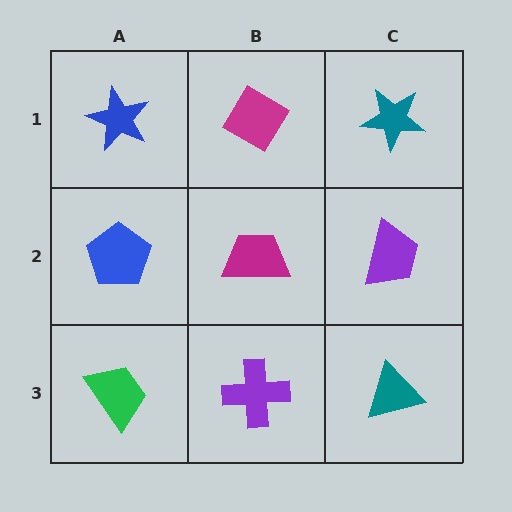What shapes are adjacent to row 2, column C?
A teal star (row 1, column C), a teal triangle (row 3, column C), a magenta trapezoid (row 2, column B).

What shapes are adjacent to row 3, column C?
A purple trapezoid (row 2, column C), a purple cross (row 3, column B).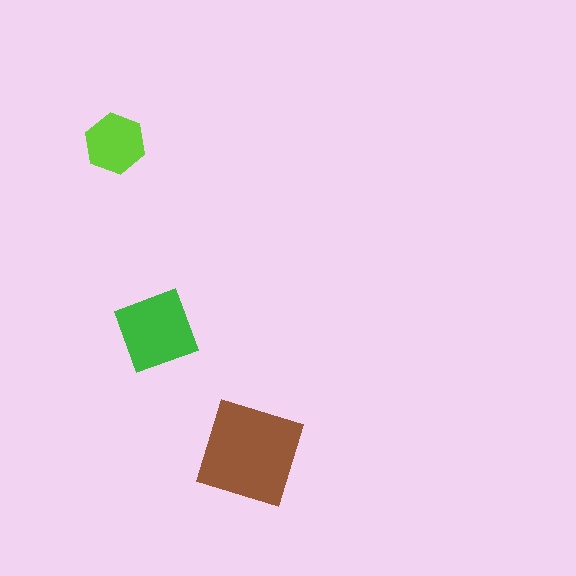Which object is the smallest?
The lime hexagon.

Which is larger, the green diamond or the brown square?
The brown square.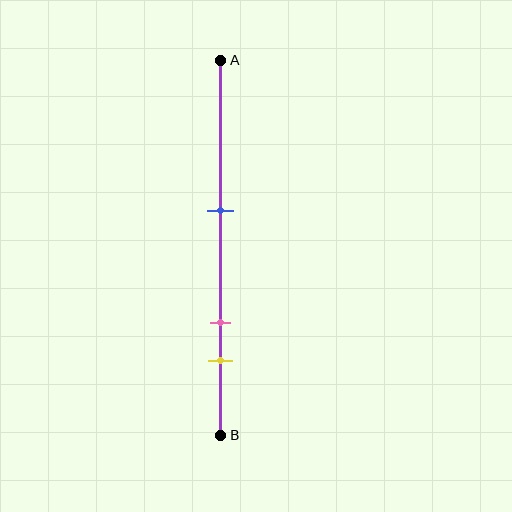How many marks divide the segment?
There are 3 marks dividing the segment.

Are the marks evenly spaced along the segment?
No, the marks are not evenly spaced.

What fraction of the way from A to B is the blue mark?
The blue mark is approximately 40% (0.4) of the way from A to B.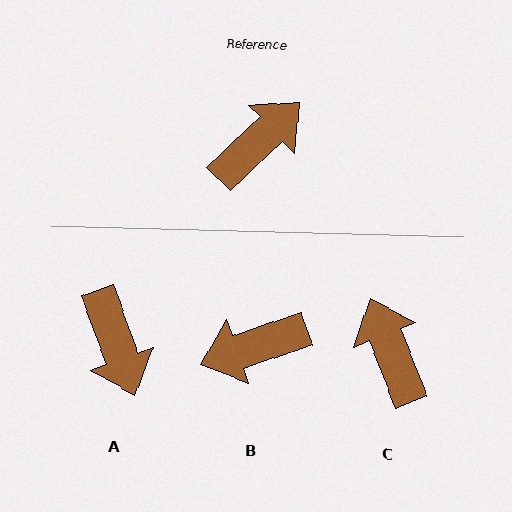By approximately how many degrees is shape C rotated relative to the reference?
Approximately 68 degrees counter-clockwise.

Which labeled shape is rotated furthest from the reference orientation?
B, about 155 degrees away.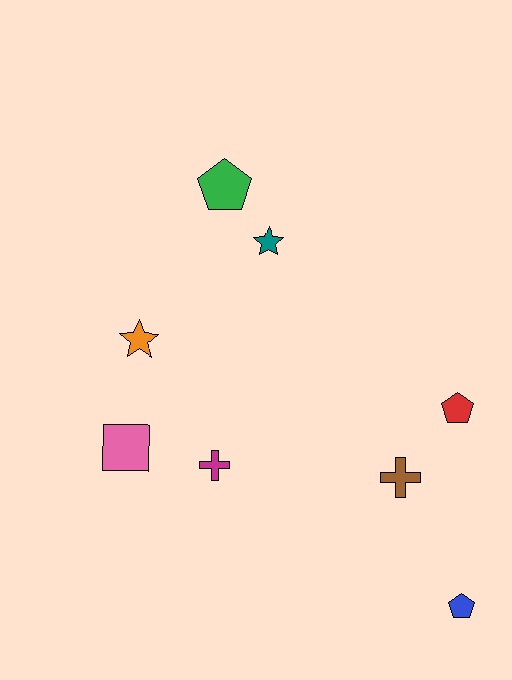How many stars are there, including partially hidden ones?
There are 2 stars.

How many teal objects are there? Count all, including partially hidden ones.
There is 1 teal object.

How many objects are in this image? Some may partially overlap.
There are 8 objects.